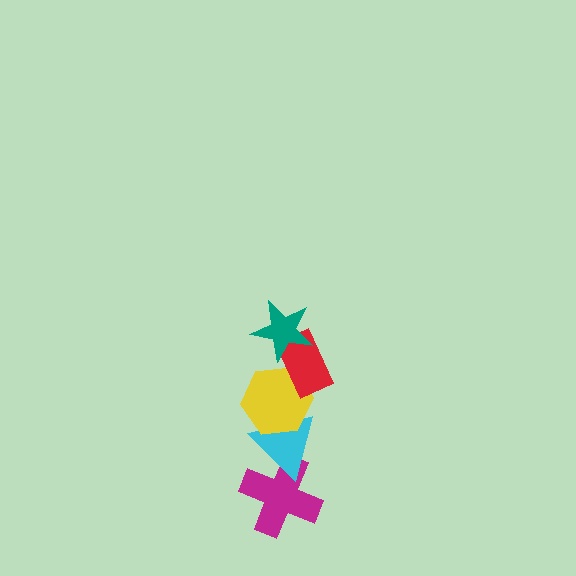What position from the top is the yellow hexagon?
The yellow hexagon is 3rd from the top.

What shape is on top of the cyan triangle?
The yellow hexagon is on top of the cyan triangle.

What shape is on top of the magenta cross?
The cyan triangle is on top of the magenta cross.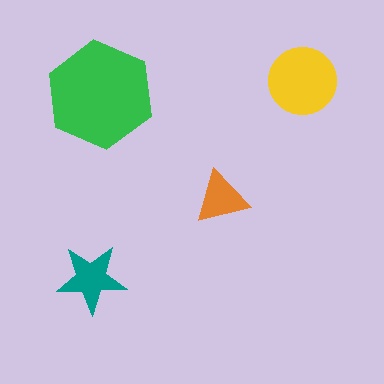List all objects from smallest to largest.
The orange triangle, the teal star, the yellow circle, the green hexagon.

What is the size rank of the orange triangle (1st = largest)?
4th.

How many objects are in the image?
There are 4 objects in the image.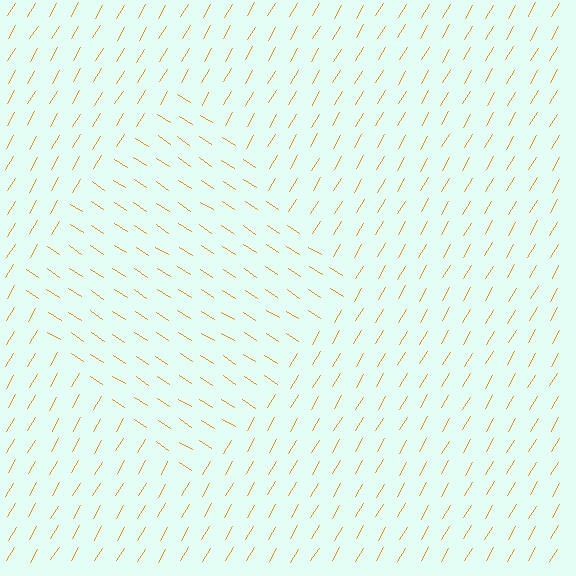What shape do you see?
I see a diamond.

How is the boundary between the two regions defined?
The boundary is defined purely by a change in line orientation (approximately 87 degrees difference). All lines are the same color and thickness.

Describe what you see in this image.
The image is filled with small orange line segments. A diamond region in the image has lines oriented differently from the surrounding lines, creating a visible texture boundary.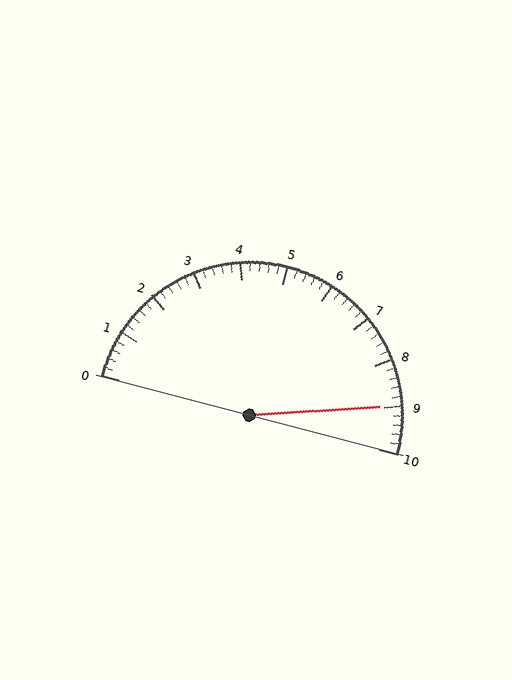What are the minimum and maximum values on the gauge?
The gauge ranges from 0 to 10.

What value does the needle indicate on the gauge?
The needle indicates approximately 9.0.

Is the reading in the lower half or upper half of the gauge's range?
The reading is in the upper half of the range (0 to 10).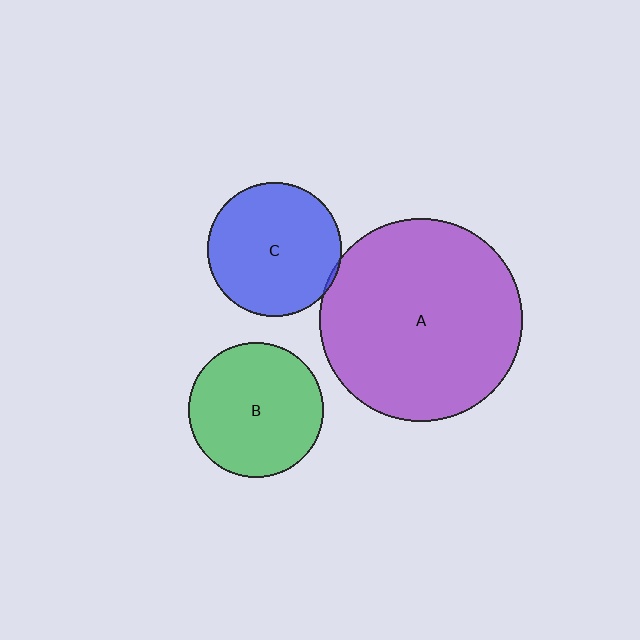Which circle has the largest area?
Circle A (purple).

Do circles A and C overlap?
Yes.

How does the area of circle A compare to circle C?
Approximately 2.3 times.